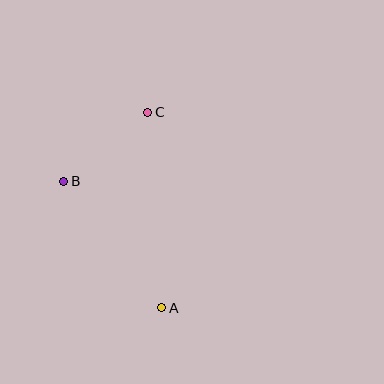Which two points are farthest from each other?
Points A and C are farthest from each other.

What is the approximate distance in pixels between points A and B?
The distance between A and B is approximately 160 pixels.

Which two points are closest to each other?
Points B and C are closest to each other.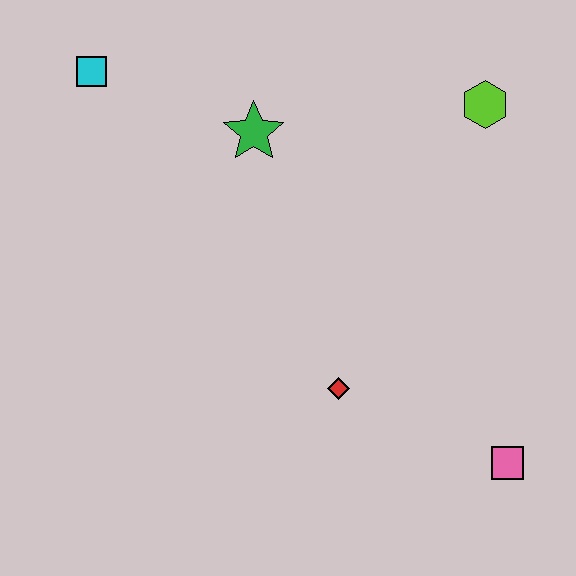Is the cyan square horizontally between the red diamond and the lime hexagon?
No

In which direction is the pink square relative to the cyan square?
The pink square is to the right of the cyan square.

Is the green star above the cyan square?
No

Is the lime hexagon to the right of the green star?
Yes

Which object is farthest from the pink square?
The cyan square is farthest from the pink square.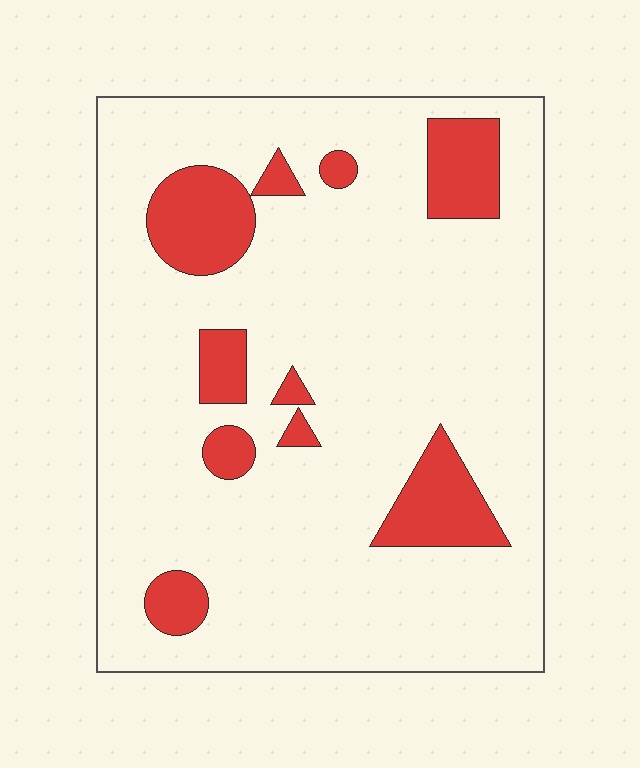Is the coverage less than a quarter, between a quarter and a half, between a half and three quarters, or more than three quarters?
Less than a quarter.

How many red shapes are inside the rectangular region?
10.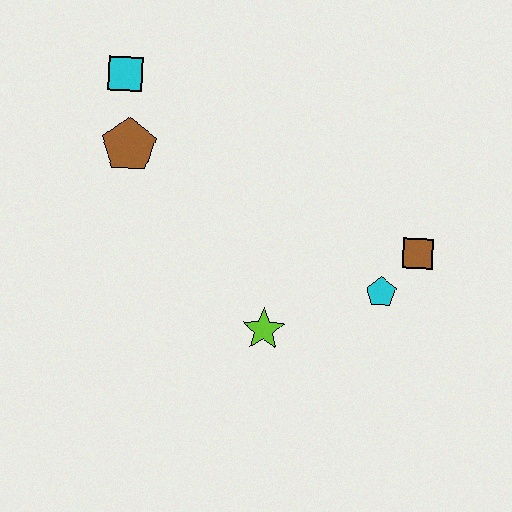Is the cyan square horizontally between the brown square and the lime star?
No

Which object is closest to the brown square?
The cyan pentagon is closest to the brown square.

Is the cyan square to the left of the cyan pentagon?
Yes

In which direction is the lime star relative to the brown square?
The lime star is to the left of the brown square.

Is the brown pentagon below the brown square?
No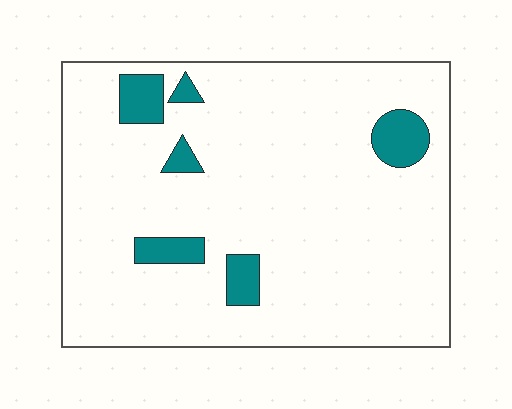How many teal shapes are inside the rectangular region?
6.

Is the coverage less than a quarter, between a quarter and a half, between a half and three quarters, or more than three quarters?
Less than a quarter.